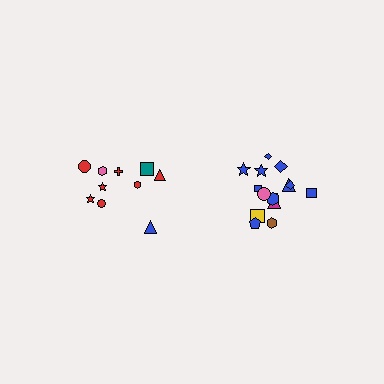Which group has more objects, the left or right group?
The right group.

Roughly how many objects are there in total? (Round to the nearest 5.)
Roughly 25 objects in total.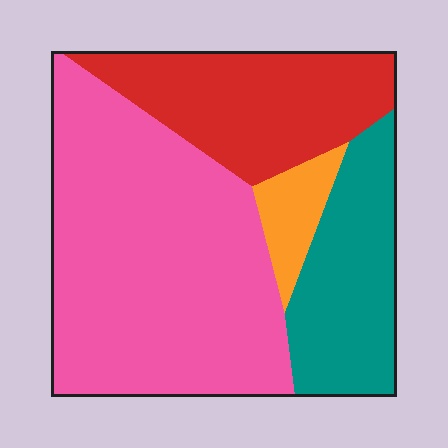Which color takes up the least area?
Orange, at roughly 5%.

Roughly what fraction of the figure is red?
Red covers about 25% of the figure.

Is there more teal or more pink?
Pink.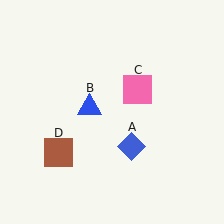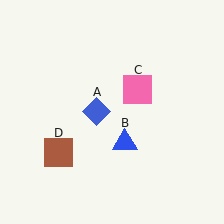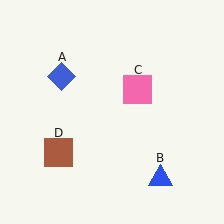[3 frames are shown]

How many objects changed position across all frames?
2 objects changed position: blue diamond (object A), blue triangle (object B).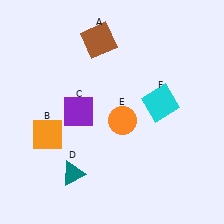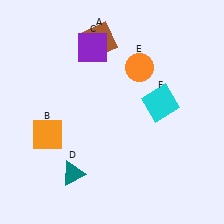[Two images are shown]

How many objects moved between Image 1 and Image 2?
2 objects moved between the two images.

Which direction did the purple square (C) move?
The purple square (C) moved up.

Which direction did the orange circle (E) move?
The orange circle (E) moved up.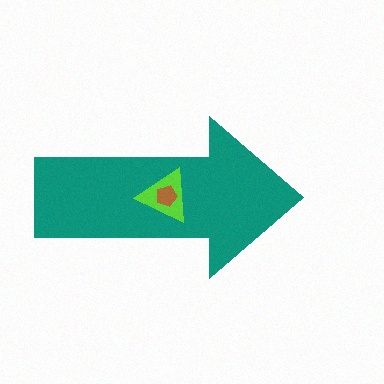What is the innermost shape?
The brown pentagon.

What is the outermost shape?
The teal arrow.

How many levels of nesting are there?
3.